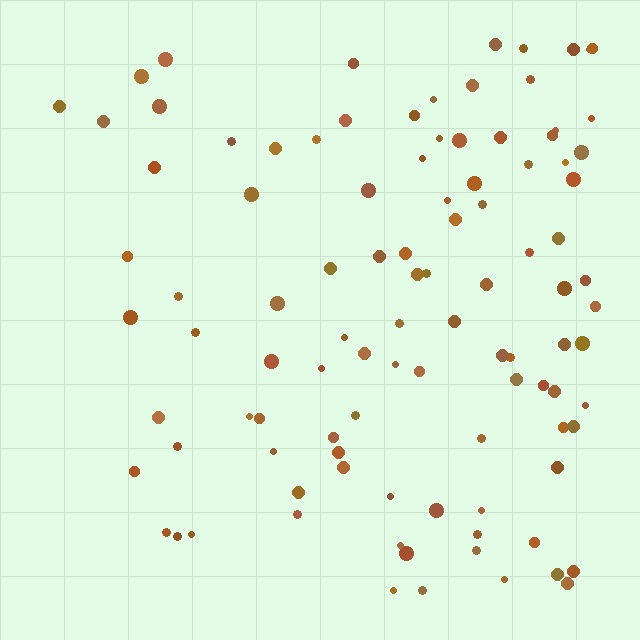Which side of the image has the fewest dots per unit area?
The left.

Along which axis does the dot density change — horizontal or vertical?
Horizontal.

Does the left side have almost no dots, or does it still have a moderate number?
Still a moderate number, just noticeably fewer than the right.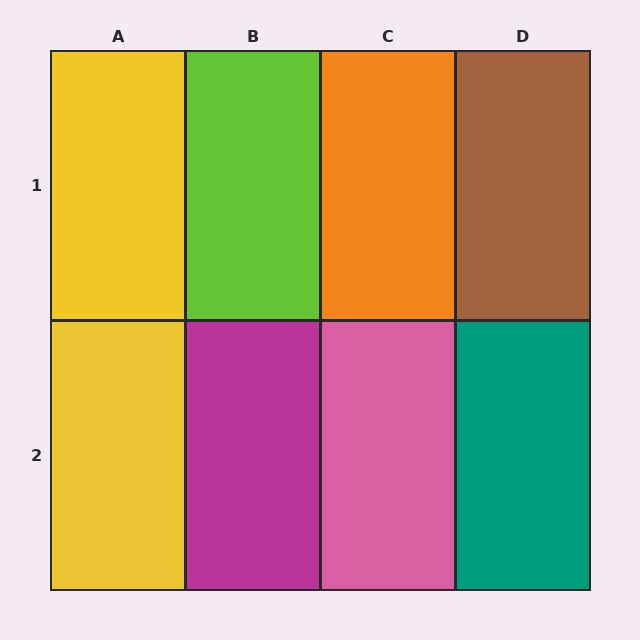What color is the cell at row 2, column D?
Teal.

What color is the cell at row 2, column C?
Pink.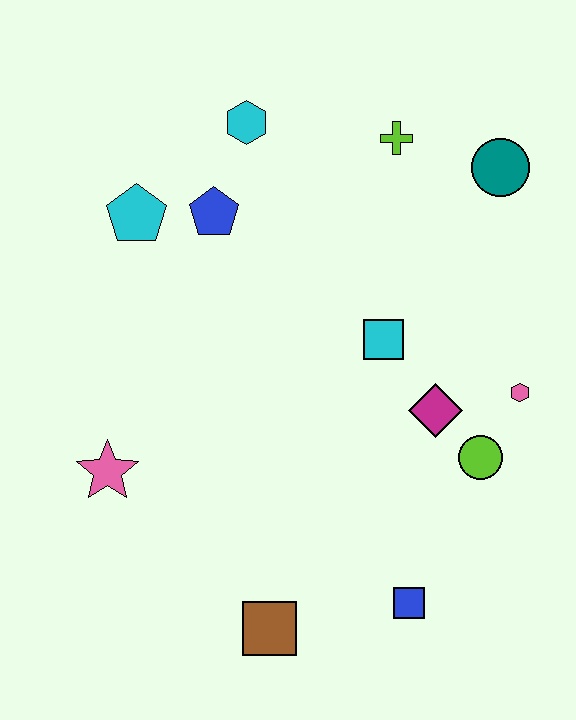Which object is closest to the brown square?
The blue square is closest to the brown square.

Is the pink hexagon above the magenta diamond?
Yes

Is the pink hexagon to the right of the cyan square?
Yes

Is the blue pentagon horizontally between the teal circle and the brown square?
No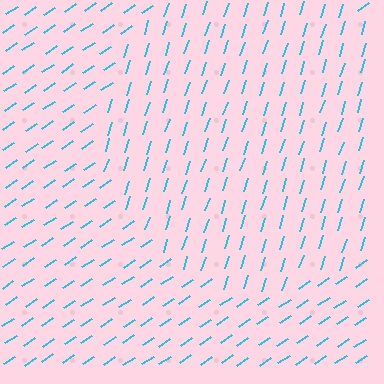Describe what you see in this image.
The image is filled with small cyan line segments. A circle region in the image has lines oriented differently from the surrounding lines, creating a visible texture boundary.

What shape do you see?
I see a circle.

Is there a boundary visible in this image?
Yes, there is a texture boundary formed by a change in line orientation.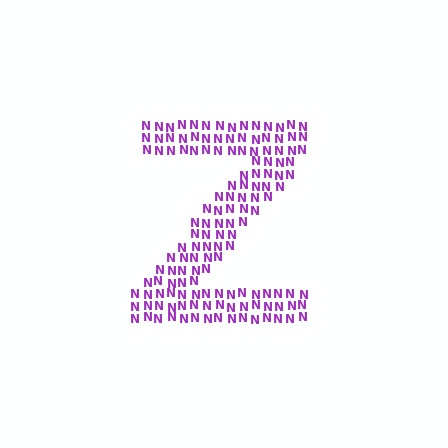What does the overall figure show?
The overall figure shows the letter Z.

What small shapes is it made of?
It is made of small letter N's.